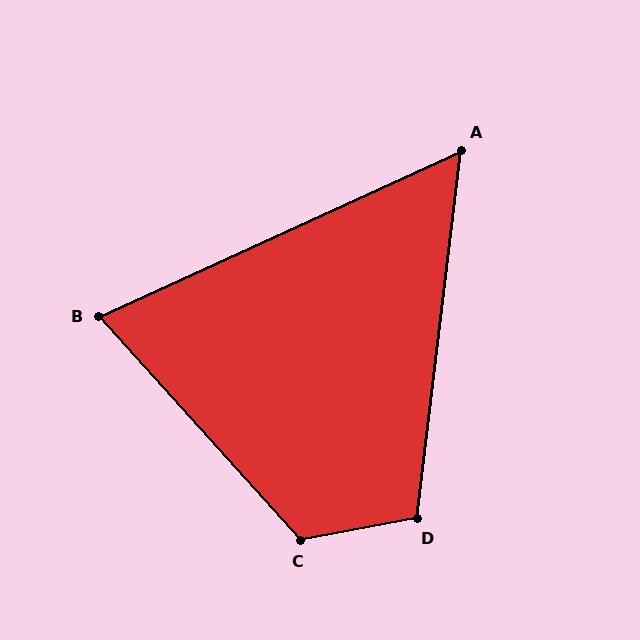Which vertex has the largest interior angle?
C, at approximately 122 degrees.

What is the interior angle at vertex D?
Approximately 107 degrees (obtuse).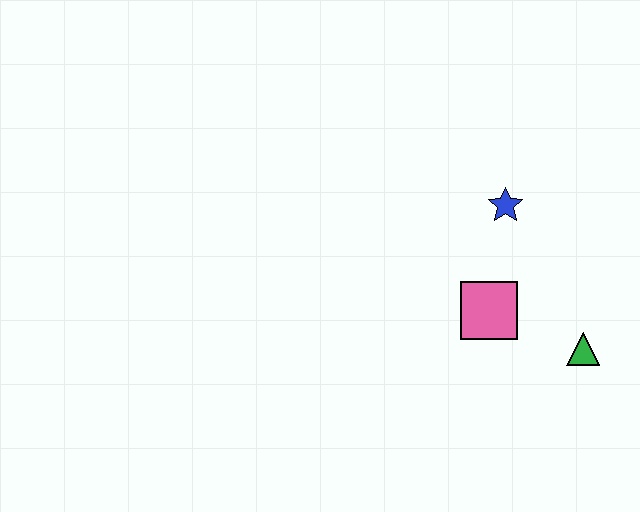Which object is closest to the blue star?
The pink square is closest to the blue star.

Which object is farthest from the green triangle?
The blue star is farthest from the green triangle.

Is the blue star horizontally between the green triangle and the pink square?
Yes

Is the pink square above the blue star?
No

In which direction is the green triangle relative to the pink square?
The green triangle is to the right of the pink square.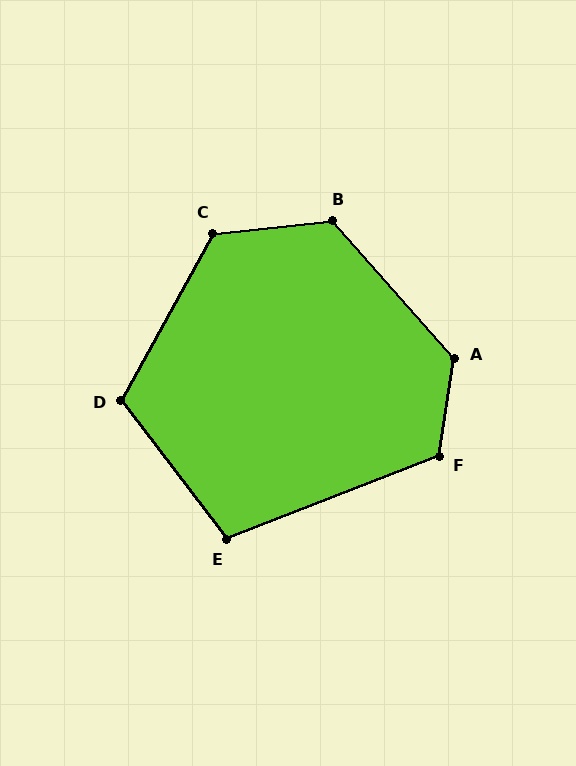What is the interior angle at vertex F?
Approximately 120 degrees (obtuse).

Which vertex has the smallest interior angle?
E, at approximately 106 degrees.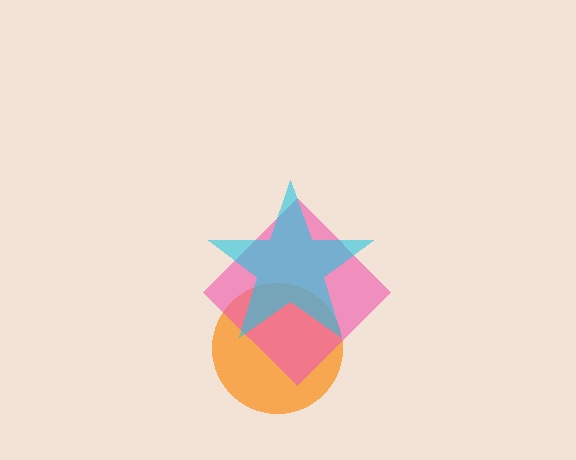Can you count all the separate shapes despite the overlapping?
Yes, there are 3 separate shapes.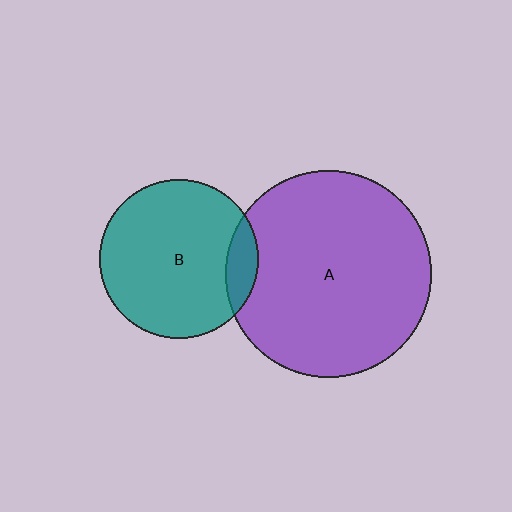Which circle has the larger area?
Circle A (purple).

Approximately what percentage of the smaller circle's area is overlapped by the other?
Approximately 10%.